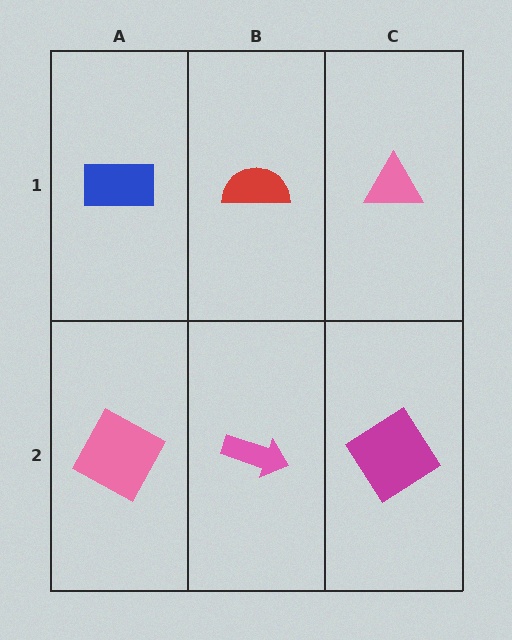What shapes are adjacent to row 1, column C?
A magenta diamond (row 2, column C), a red semicircle (row 1, column B).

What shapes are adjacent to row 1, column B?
A pink arrow (row 2, column B), a blue rectangle (row 1, column A), a pink triangle (row 1, column C).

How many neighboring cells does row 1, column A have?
2.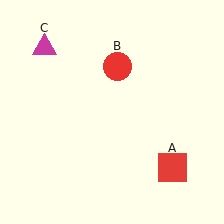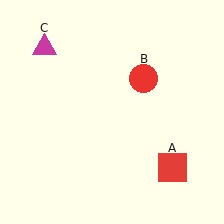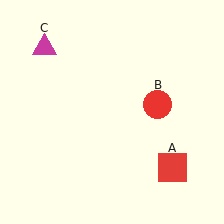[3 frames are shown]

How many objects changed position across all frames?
1 object changed position: red circle (object B).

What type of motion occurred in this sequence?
The red circle (object B) rotated clockwise around the center of the scene.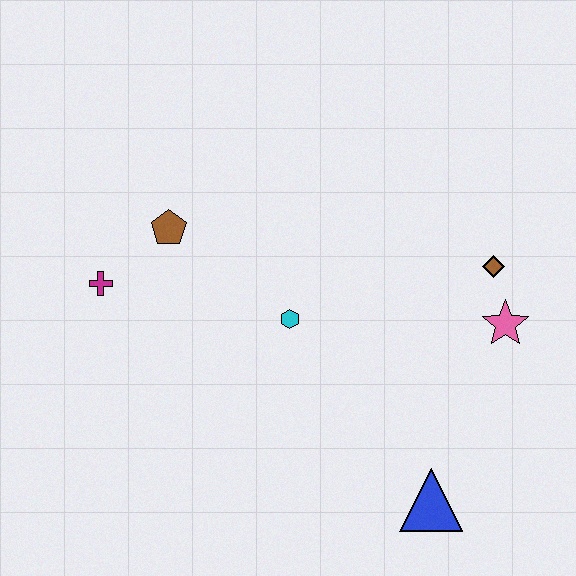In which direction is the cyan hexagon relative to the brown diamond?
The cyan hexagon is to the left of the brown diamond.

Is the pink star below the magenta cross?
Yes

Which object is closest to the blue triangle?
The pink star is closest to the blue triangle.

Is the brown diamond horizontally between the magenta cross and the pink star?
Yes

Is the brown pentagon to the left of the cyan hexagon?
Yes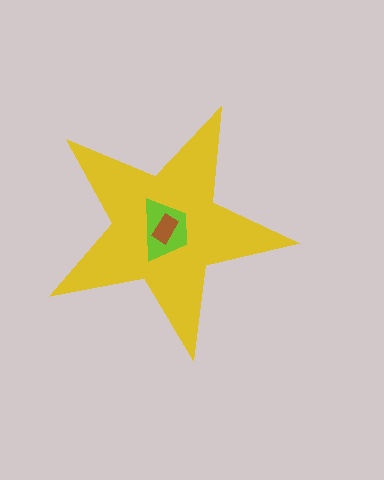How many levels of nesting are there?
3.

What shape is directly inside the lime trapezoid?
The brown rectangle.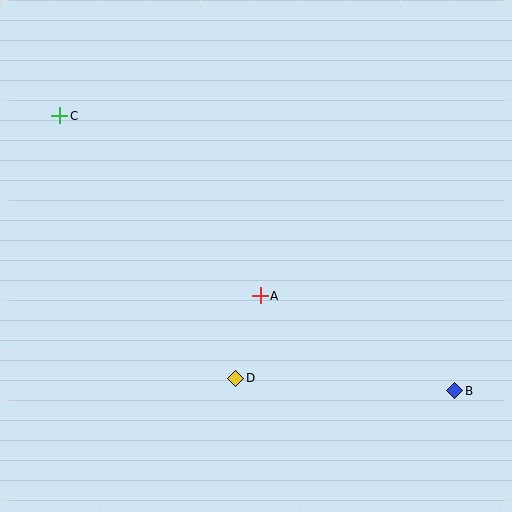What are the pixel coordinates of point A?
Point A is at (260, 296).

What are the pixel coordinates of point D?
Point D is at (236, 378).